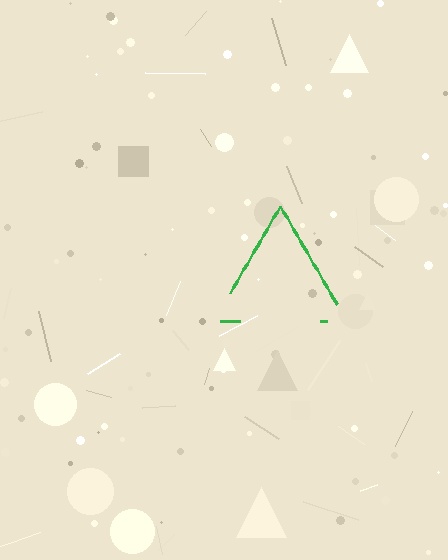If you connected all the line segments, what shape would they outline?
They would outline a triangle.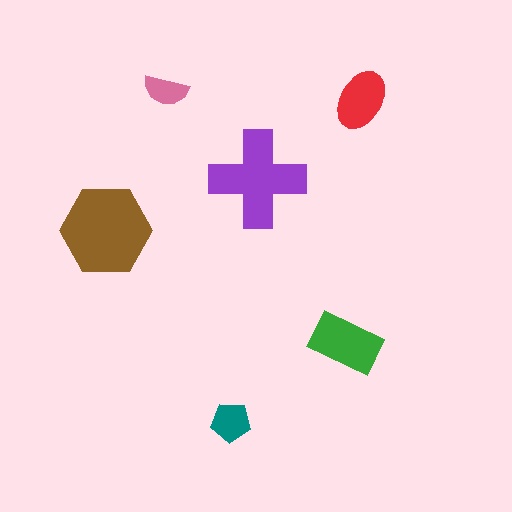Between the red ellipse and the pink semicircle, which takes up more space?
The red ellipse.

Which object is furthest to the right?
The red ellipse is rightmost.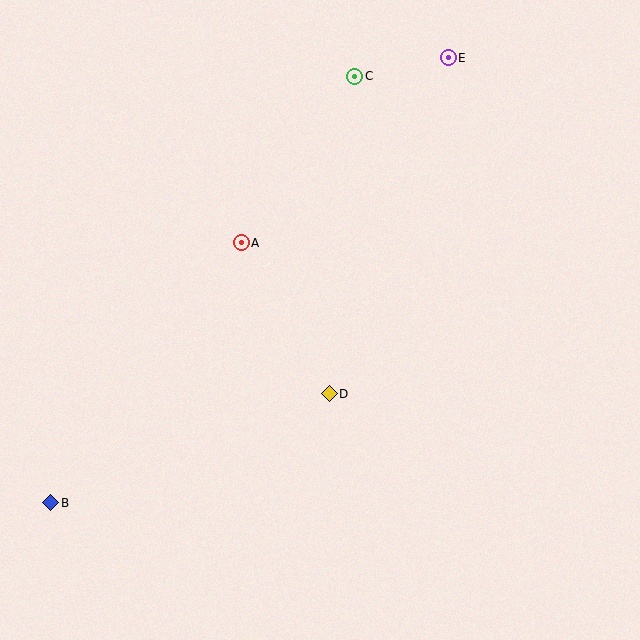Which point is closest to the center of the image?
Point D at (329, 394) is closest to the center.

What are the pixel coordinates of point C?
Point C is at (355, 76).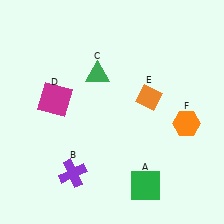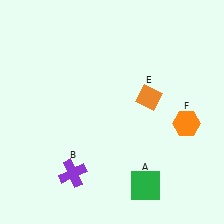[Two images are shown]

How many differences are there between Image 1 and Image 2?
There are 2 differences between the two images.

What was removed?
The magenta square (D), the green triangle (C) were removed in Image 2.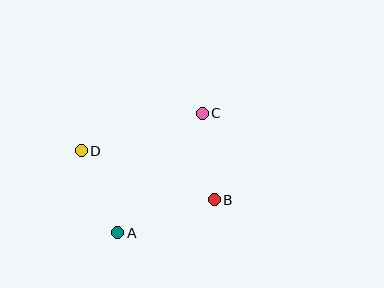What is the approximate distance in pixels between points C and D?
The distance between C and D is approximately 127 pixels.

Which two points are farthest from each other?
Points A and C are farthest from each other.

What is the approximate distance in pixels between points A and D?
The distance between A and D is approximately 89 pixels.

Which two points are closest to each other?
Points B and C are closest to each other.